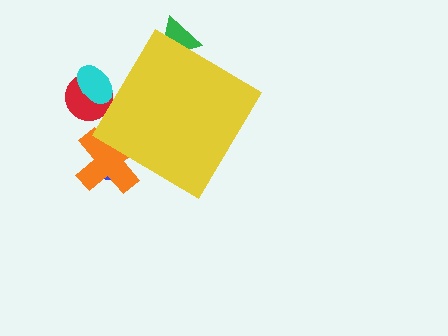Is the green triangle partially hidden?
Yes, the green triangle is partially hidden behind the yellow diamond.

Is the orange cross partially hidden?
Yes, the orange cross is partially hidden behind the yellow diamond.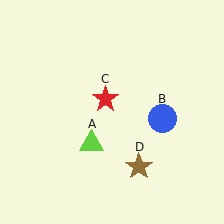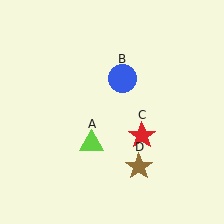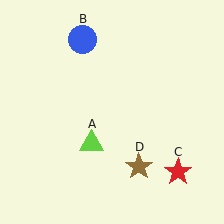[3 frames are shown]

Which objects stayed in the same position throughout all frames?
Lime triangle (object A) and brown star (object D) remained stationary.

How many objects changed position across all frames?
2 objects changed position: blue circle (object B), red star (object C).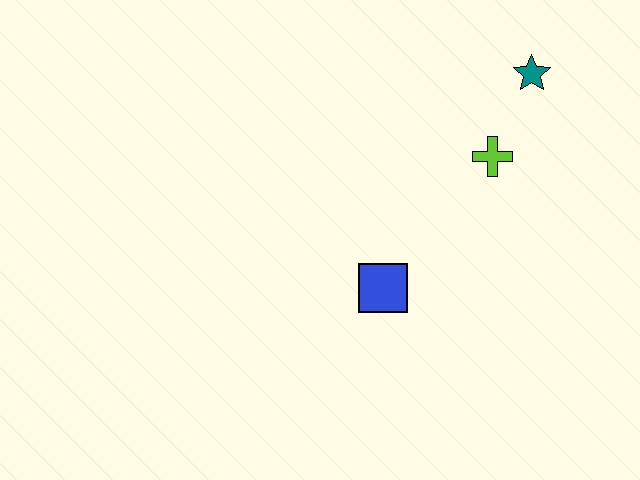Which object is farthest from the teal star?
The blue square is farthest from the teal star.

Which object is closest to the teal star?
The lime cross is closest to the teal star.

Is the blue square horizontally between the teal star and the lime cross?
No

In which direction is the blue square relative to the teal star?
The blue square is below the teal star.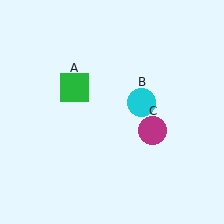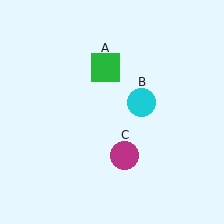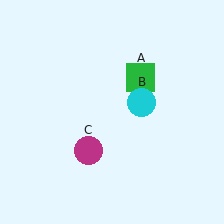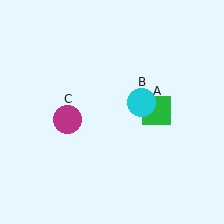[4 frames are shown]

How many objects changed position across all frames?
2 objects changed position: green square (object A), magenta circle (object C).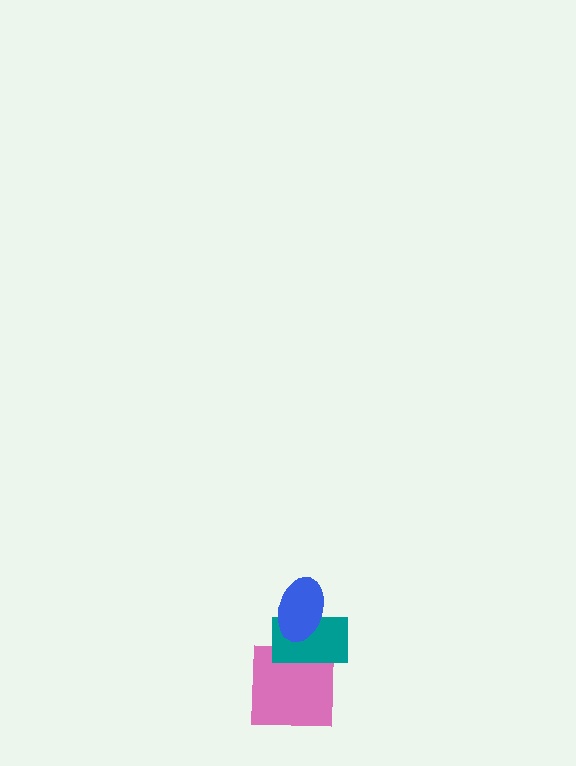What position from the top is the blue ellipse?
The blue ellipse is 1st from the top.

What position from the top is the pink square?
The pink square is 3rd from the top.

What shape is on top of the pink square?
The teal rectangle is on top of the pink square.